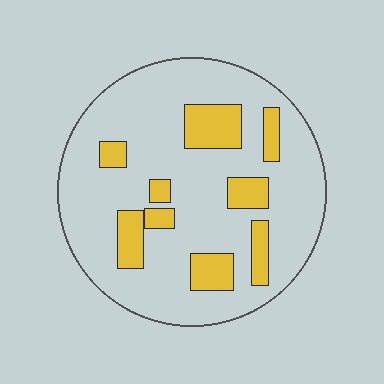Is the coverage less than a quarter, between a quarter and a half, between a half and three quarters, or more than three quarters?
Less than a quarter.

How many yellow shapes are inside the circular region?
9.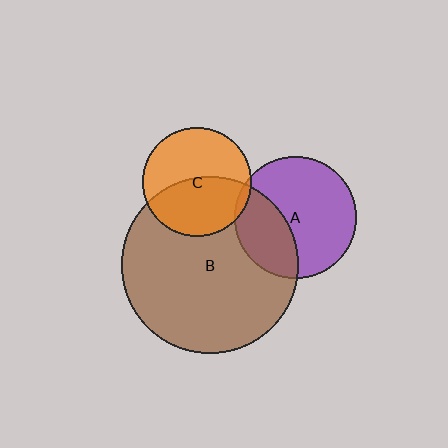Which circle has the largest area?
Circle B (brown).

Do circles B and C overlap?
Yes.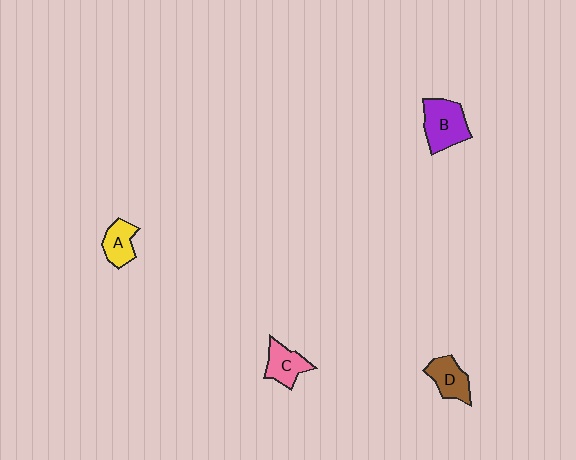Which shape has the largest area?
Shape B (purple).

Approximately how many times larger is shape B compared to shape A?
Approximately 1.6 times.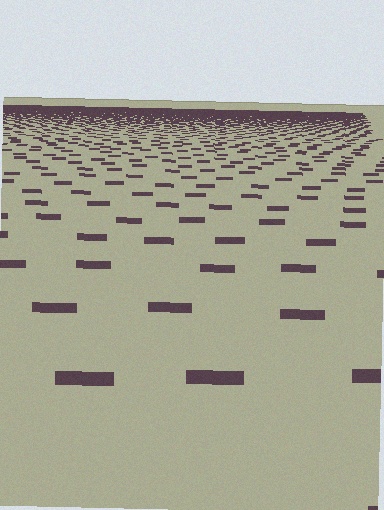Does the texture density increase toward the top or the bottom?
Density increases toward the top.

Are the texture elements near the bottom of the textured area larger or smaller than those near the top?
Larger. Near the bottom, elements are closer to the viewer and appear at a bigger on-screen size.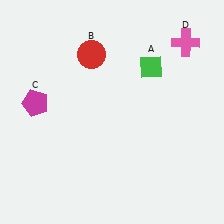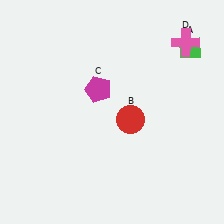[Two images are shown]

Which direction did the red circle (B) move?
The red circle (B) moved down.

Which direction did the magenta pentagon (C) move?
The magenta pentagon (C) moved right.